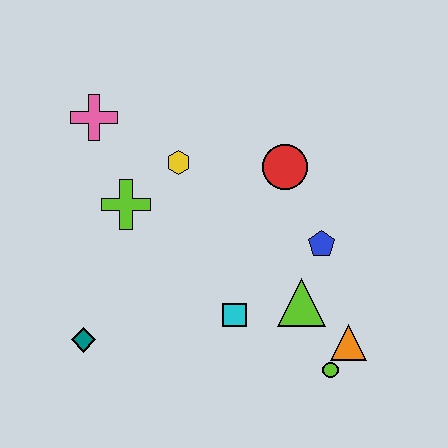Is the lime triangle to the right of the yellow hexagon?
Yes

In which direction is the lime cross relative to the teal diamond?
The lime cross is above the teal diamond.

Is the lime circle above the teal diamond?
No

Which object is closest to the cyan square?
The lime triangle is closest to the cyan square.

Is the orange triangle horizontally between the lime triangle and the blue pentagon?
No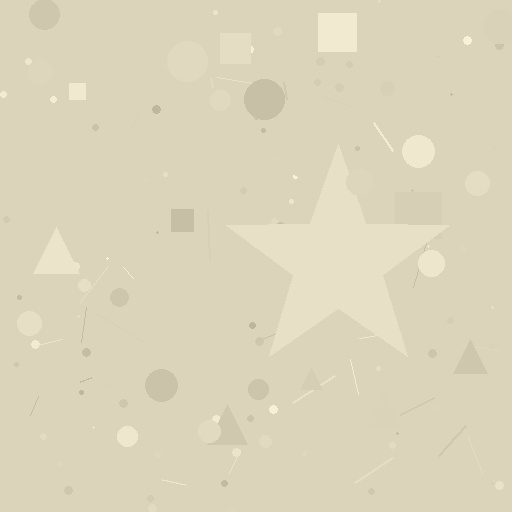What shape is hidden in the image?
A star is hidden in the image.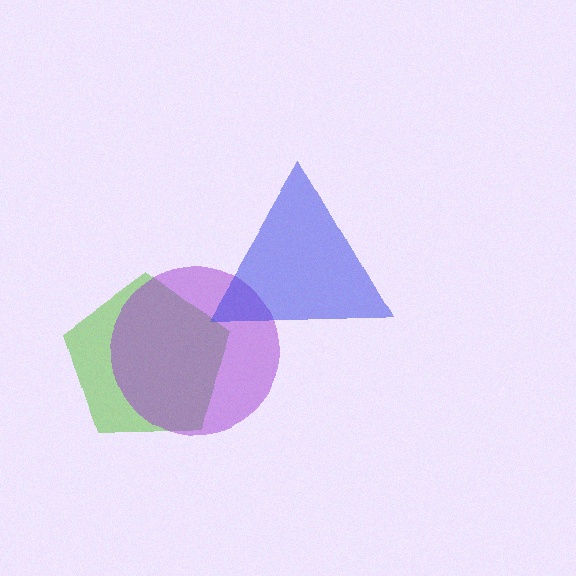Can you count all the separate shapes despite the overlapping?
Yes, there are 3 separate shapes.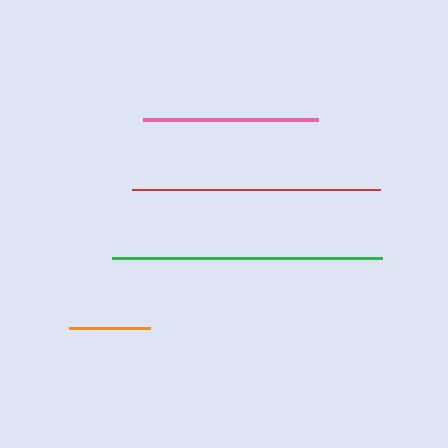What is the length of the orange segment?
The orange segment is approximately 81 pixels long.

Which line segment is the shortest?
The orange line is the shortest at approximately 81 pixels.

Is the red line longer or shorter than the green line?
The green line is longer than the red line.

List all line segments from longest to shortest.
From longest to shortest: green, red, pink, orange.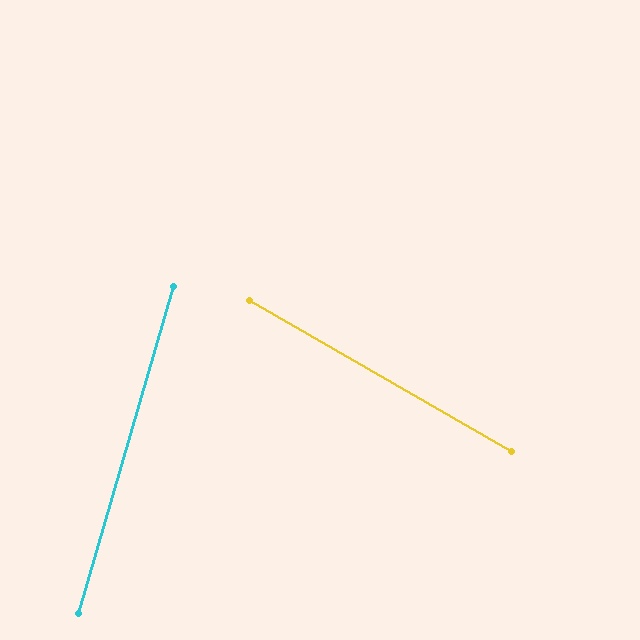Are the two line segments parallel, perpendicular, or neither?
Neither parallel nor perpendicular — they differ by about 76°.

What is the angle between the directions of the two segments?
Approximately 76 degrees.